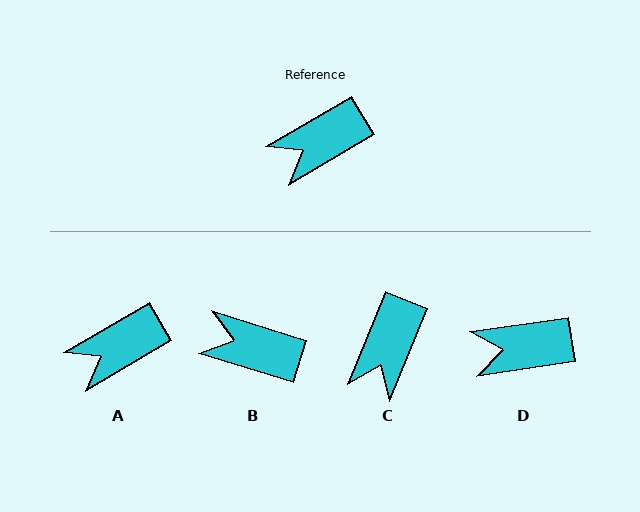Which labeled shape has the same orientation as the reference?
A.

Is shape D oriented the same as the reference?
No, it is off by about 22 degrees.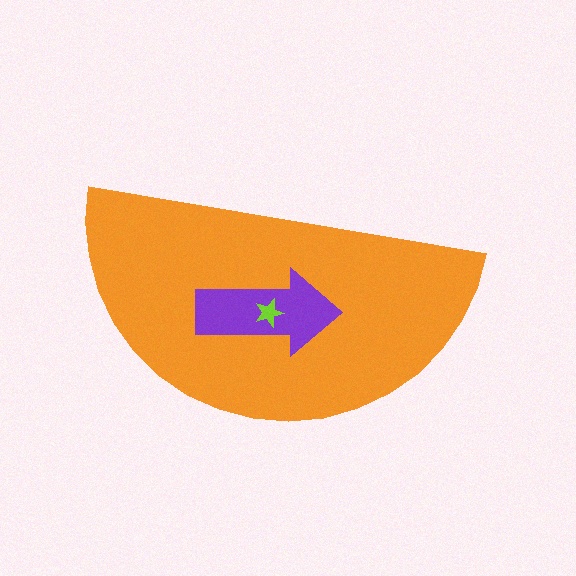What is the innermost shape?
The lime star.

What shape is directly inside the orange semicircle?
The purple arrow.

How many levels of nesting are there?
3.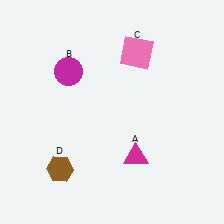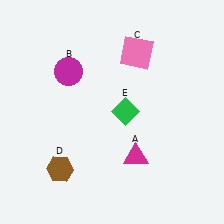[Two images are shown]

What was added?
A green diamond (E) was added in Image 2.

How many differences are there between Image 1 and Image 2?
There is 1 difference between the two images.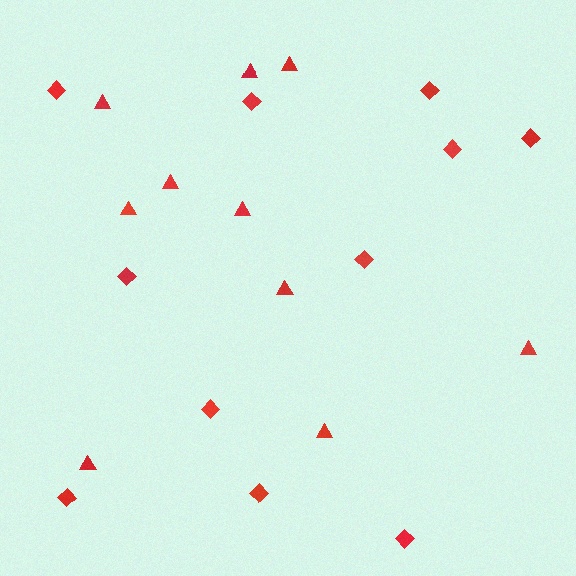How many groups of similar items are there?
There are 2 groups: one group of diamonds (11) and one group of triangles (10).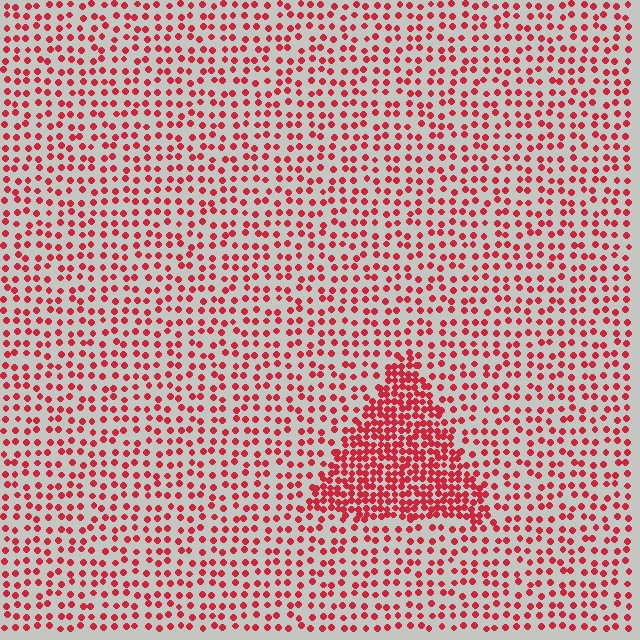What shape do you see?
I see a triangle.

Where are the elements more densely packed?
The elements are more densely packed inside the triangle boundary.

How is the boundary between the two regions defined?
The boundary is defined by a change in element density (approximately 2.4x ratio). All elements are the same color, size, and shape.